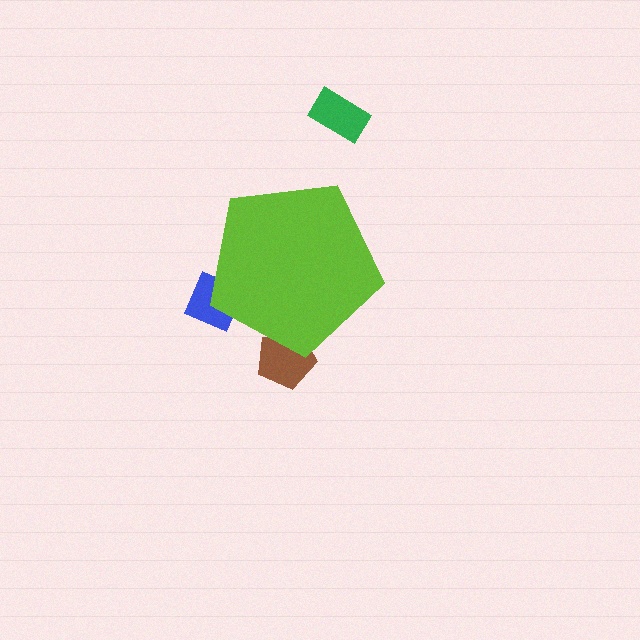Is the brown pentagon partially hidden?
Yes, the brown pentagon is partially hidden behind the lime pentagon.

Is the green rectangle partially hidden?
No, the green rectangle is fully visible.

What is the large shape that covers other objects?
A lime pentagon.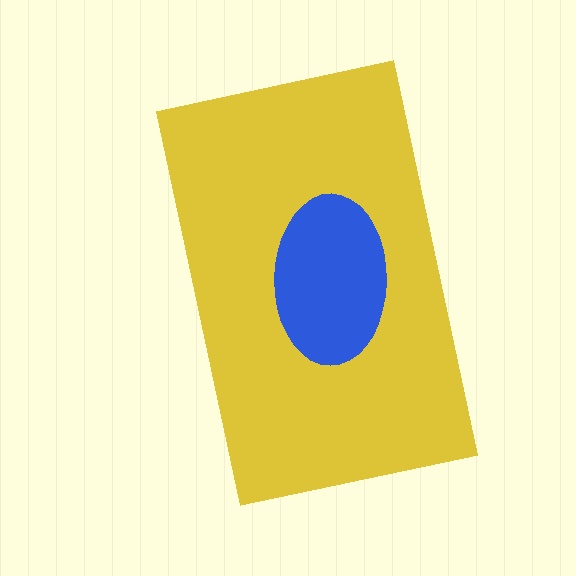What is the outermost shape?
The yellow rectangle.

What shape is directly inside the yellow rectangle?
The blue ellipse.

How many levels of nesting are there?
2.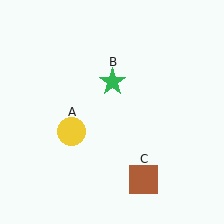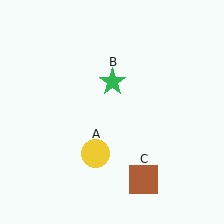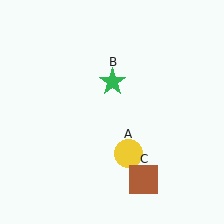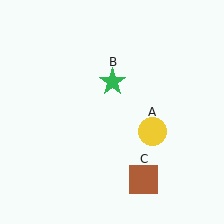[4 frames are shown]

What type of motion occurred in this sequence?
The yellow circle (object A) rotated counterclockwise around the center of the scene.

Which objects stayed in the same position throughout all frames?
Green star (object B) and brown square (object C) remained stationary.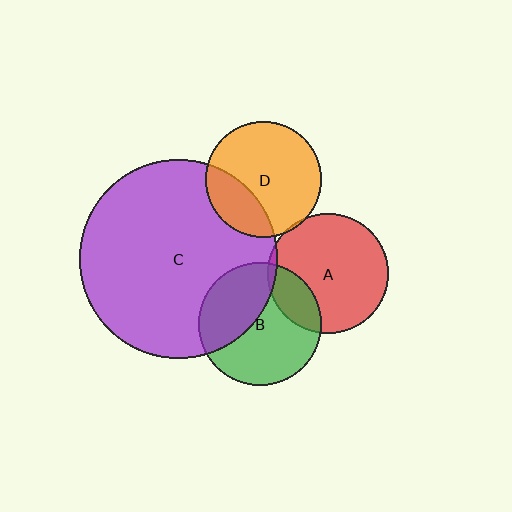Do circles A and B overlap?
Yes.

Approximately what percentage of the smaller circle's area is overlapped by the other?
Approximately 20%.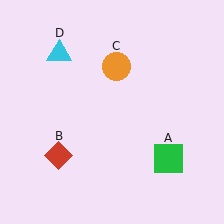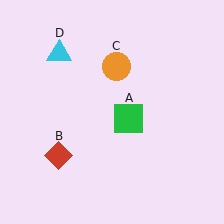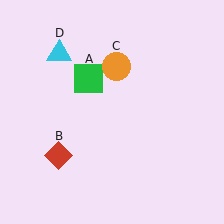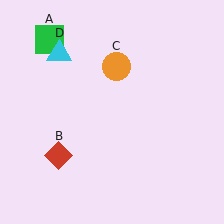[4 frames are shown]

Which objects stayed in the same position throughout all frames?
Red diamond (object B) and orange circle (object C) and cyan triangle (object D) remained stationary.